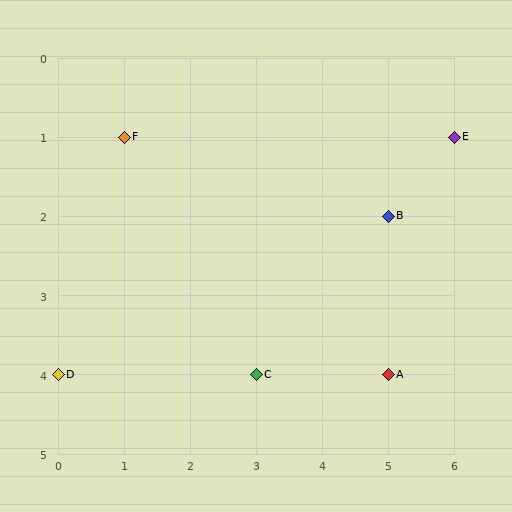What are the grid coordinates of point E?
Point E is at grid coordinates (6, 1).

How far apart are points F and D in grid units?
Points F and D are 1 column and 3 rows apart (about 3.2 grid units diagonally).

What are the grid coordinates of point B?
Point B is at grid coordinates (5, 2).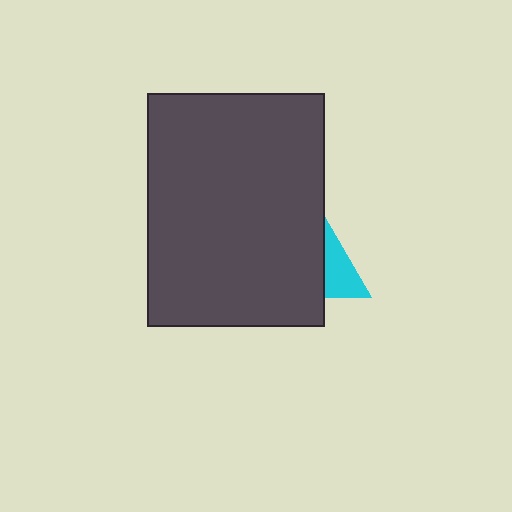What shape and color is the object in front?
The object in front is a dark gray rectangle.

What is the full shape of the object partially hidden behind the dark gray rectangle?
The partially hidden object is a cyan triangle.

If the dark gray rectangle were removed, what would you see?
You would see the complete cyan triangle.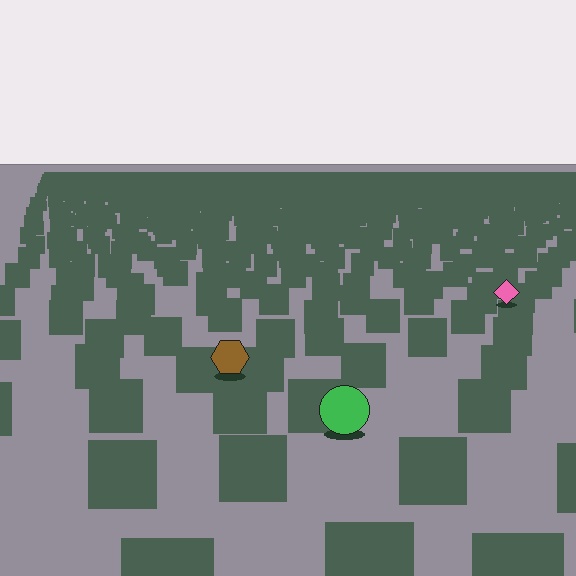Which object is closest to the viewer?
The green circle is closest. The texture marks near it are larger and more spread out.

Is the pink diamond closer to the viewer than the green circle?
No. The green circle is closer — you can tell from the texture gradient: the ground texture is coarser near it.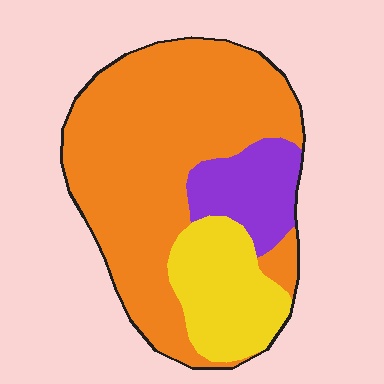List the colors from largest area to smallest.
From largest to smallest: orange, yellow, purple.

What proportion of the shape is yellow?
Yellow covers around 20% of the shape.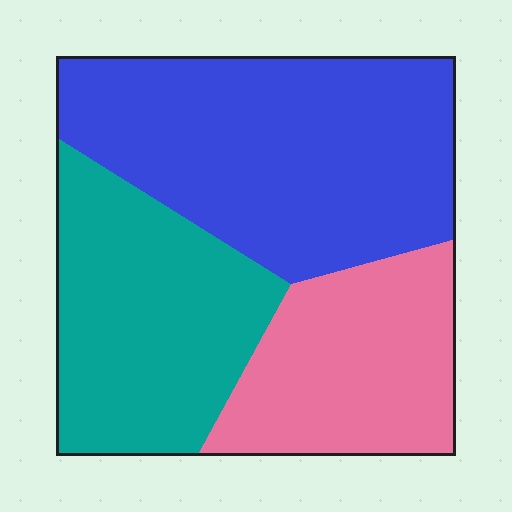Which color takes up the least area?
Pink, at roughly 25%.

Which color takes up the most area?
Blue, at roughly 45%.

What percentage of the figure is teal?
Teal takes up about one third (1/3) of the figure.